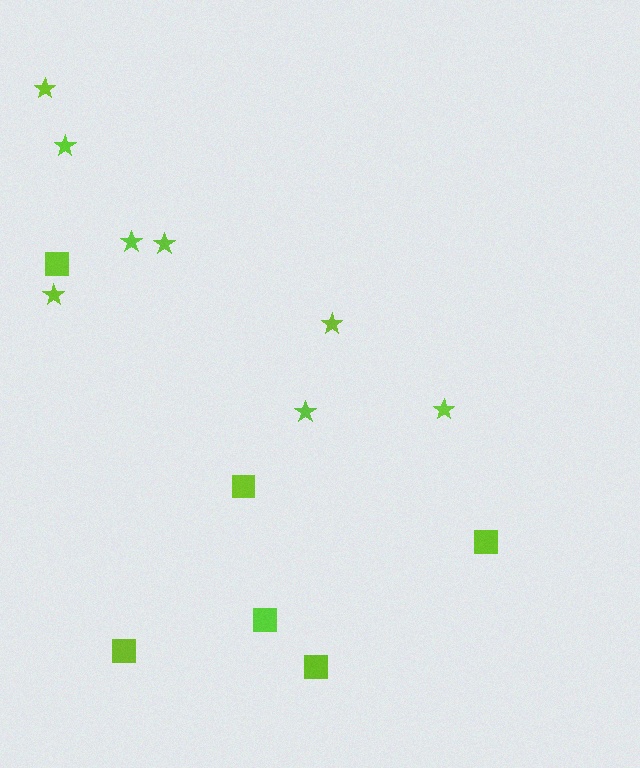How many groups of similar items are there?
There are 2 groups: one group of stars (8) and one group of squares (6).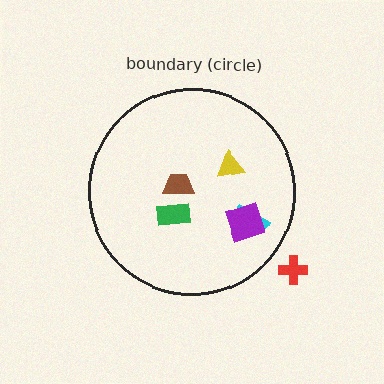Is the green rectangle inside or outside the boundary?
Inside.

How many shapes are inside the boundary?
5 inside, 1 outside.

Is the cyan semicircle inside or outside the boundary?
Inside.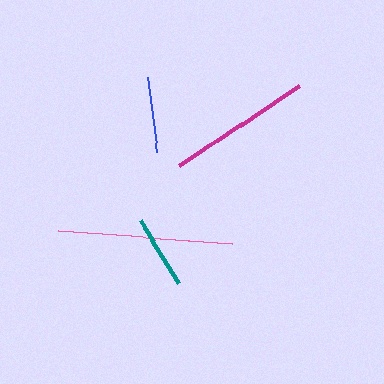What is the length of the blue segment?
The blue segment is approximately 76 pixels long.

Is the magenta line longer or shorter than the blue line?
The magenta line is longer than the blue line.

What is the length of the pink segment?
The pink segment is approximately 175 pixels long.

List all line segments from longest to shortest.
From longest to shortest: pink, magenta, blue, teal.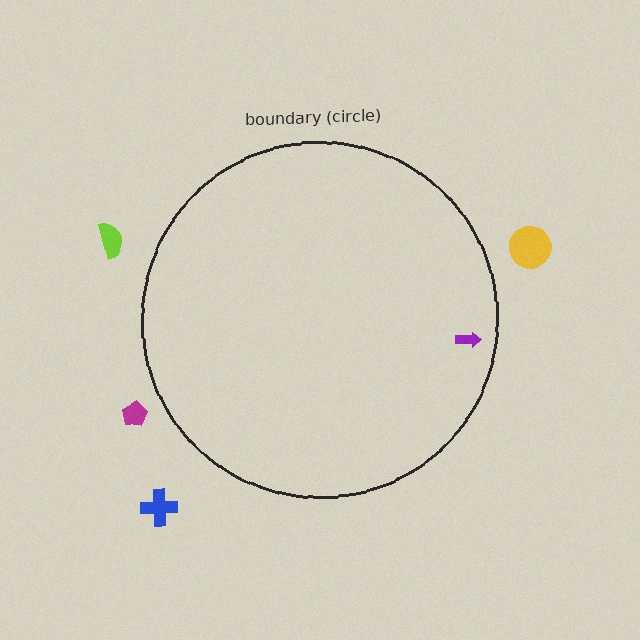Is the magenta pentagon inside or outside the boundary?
Outside.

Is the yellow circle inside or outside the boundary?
Outside.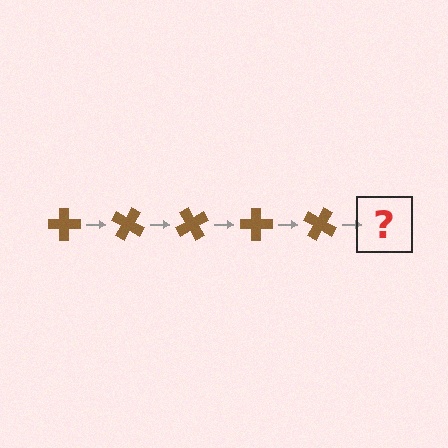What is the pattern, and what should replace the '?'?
The pattern is that the cross rotates 30 degrees each step. The '?' should be a brown cross rotated 150 degrees.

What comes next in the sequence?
The next element should be a brown cross rotated 150 degrees.